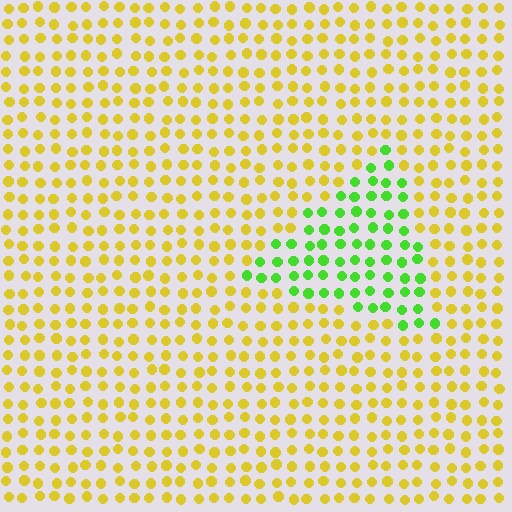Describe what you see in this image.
The image is filled with small yellow elements in a uniform arrangement. A triangle-shaped region is visible where the elements are tinted to a slightly different hue, forming a subtle color boundary.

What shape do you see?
I see a triangle.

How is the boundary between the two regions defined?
The boundary is defined purely by a slight shift in hue (about 58 degrees). Spacing, size, and orientation are identical on both sides.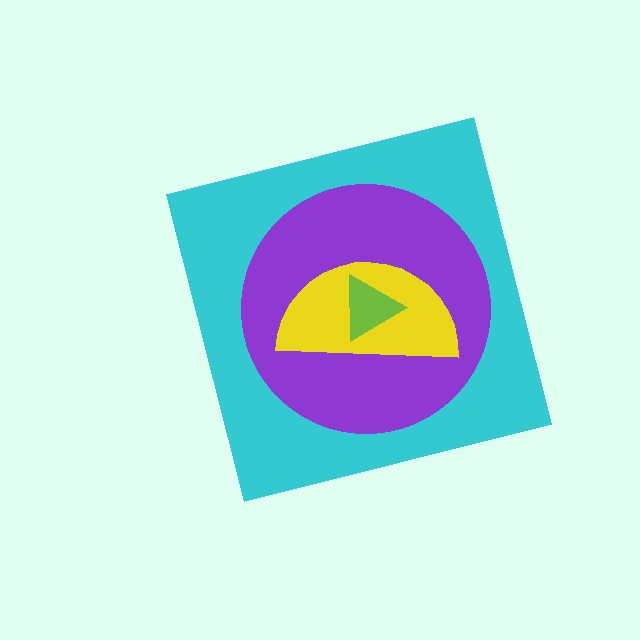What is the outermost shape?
The cyan square.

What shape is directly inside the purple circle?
The yellow semicircle.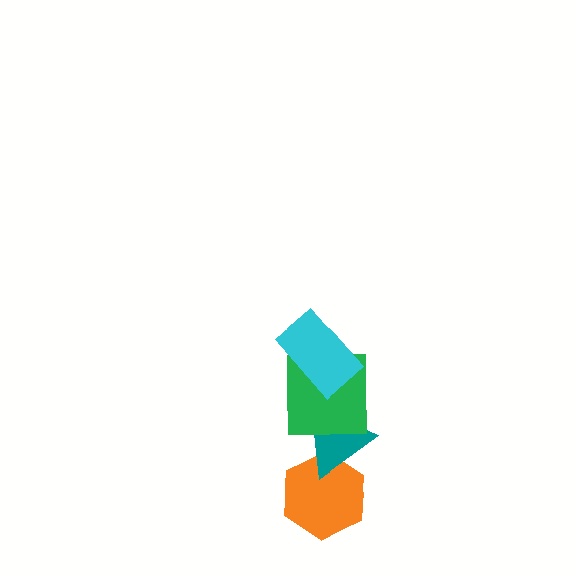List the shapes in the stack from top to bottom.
From top to bottom: the cyan rectangle, the green square, the teal triangle, the orange hexagon.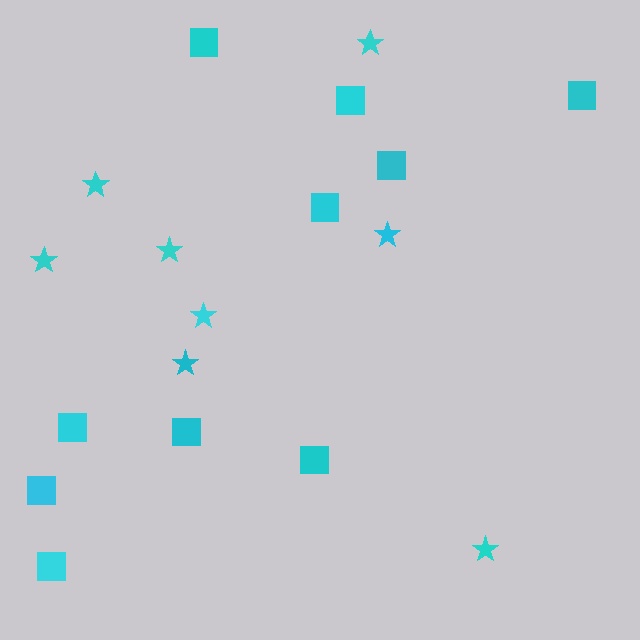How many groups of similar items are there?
There are 2 groups: one group of stars (8) and one group of squares (10).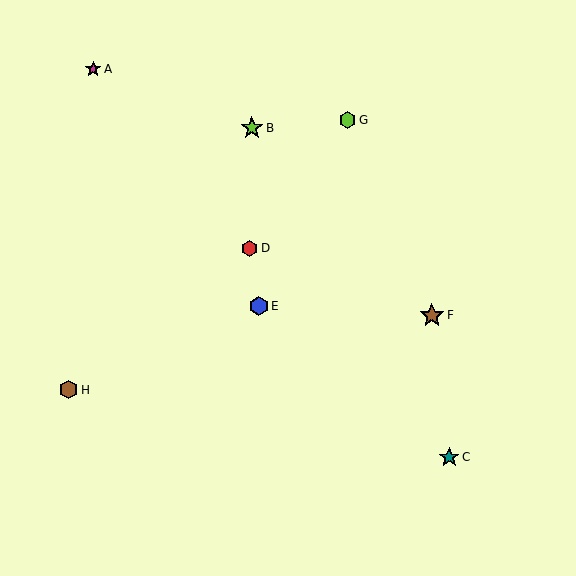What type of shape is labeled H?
Shape H is a brown hexagon.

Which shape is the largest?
The brown star (labeled F) is the largest.